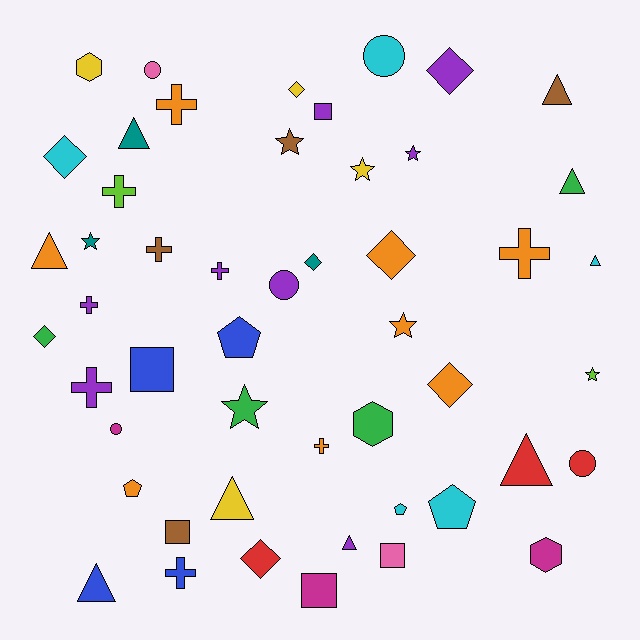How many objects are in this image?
There are 50 objects.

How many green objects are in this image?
There are 4 green objects.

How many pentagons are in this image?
There are 4 pentagons.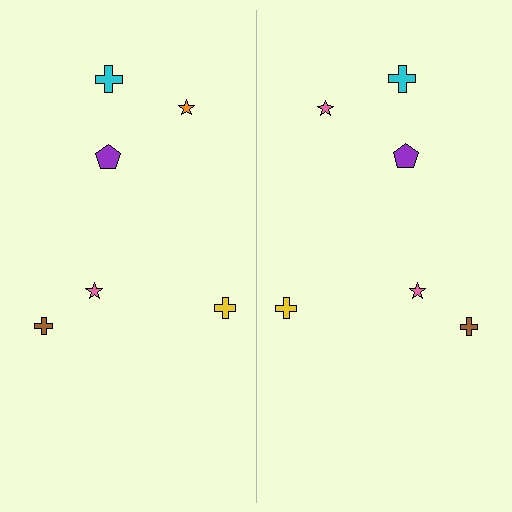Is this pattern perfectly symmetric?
No, the pattern is not perfectly symmetric. The pink star on the right side breaks the symmetry — its mirror counterpart is orange.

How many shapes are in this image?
There are 12 shapes in this image.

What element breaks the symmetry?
The pink star on the right side breaks the symmetry — its mirror counterpart is orange.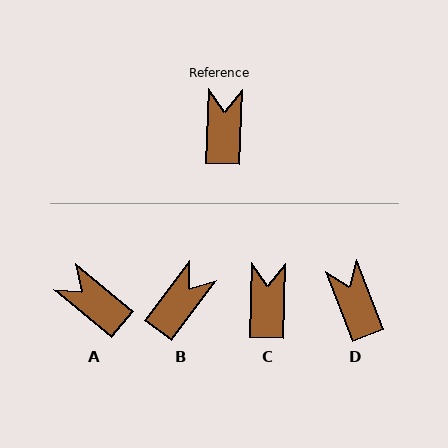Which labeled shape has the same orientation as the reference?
C.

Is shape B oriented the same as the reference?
No, it is off by about 35 degrees.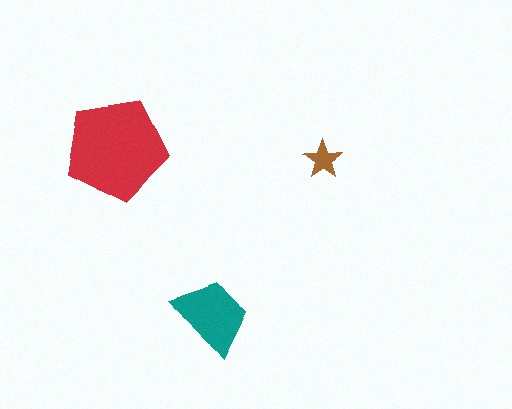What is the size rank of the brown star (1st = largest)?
3rd.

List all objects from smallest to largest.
The brown star, the teal trapezoid, the red pentagon.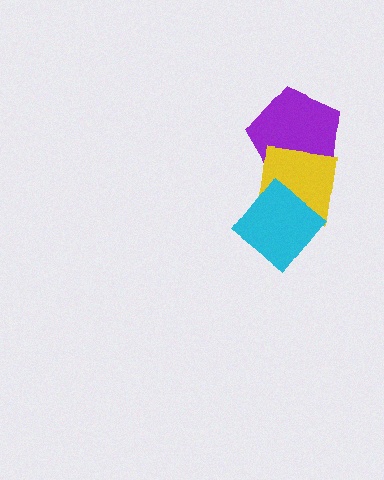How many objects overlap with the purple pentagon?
1 object overlaps with the purple pentagon.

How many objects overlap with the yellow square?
2 objects overlap with the yellow square.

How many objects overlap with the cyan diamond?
1 object overlaps with the cyan diamond.